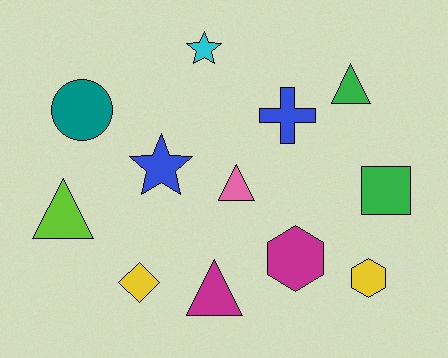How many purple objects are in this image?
There are no purple objects.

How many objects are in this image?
There are 12 objects.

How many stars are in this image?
There are 2 stars.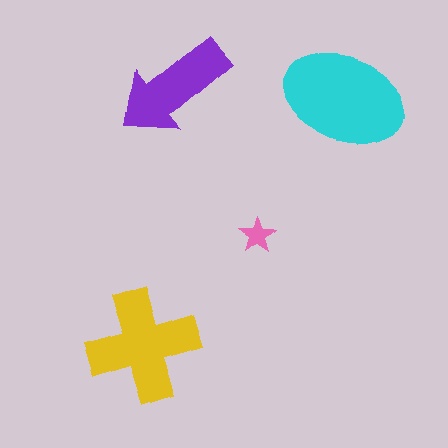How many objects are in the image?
There are 4 objects in the image.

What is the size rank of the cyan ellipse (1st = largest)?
1st.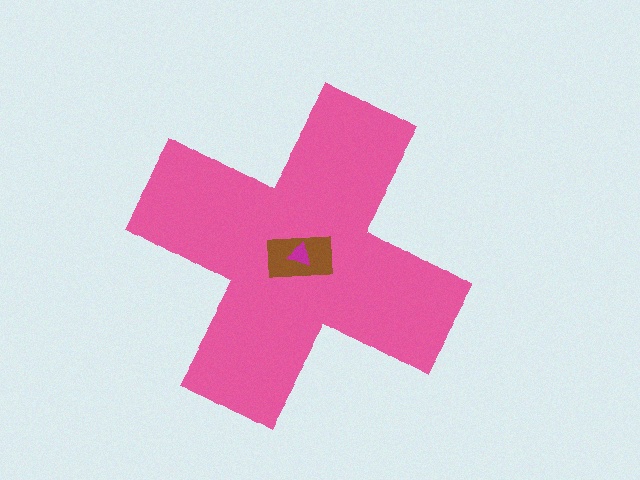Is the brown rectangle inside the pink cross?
Yes.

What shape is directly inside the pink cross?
The brown rectangle.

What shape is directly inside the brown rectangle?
The magenta triangle.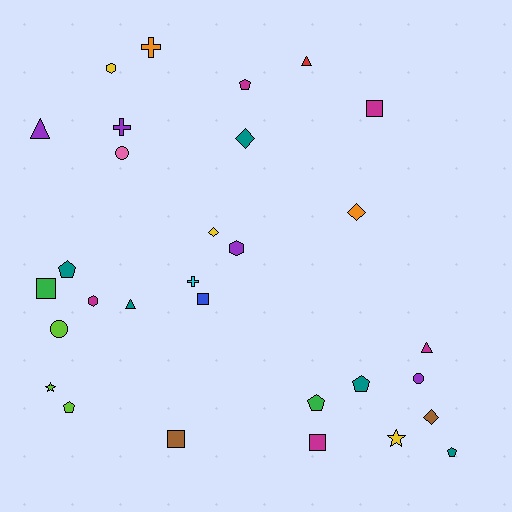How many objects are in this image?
There are 30 objects.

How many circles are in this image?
There are 3 circles.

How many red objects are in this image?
There is 1 red object.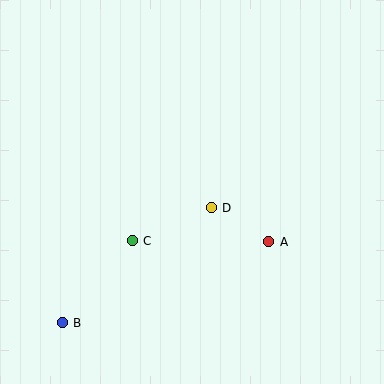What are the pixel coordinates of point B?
Point B is at (62, 323).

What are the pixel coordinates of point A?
Point A is at (269, 242).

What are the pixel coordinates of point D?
Point D is at (211, 208).